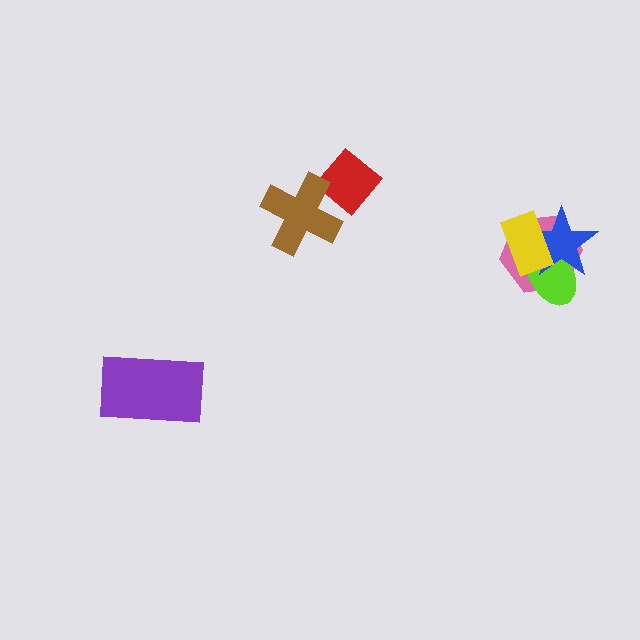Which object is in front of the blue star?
The yellow rectangle is in front of the blue star.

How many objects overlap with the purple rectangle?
0 objects overlap with the purple rectangle.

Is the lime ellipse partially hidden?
Yes, it is partially covered by another shape.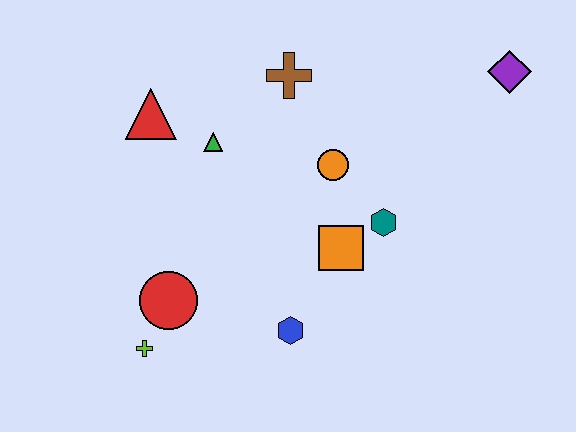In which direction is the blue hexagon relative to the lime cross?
The blue hexagon is to the right of the lime cross.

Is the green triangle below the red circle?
No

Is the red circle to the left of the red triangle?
No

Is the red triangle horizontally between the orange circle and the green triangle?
No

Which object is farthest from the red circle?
The purple diamond is farthest from the red circle.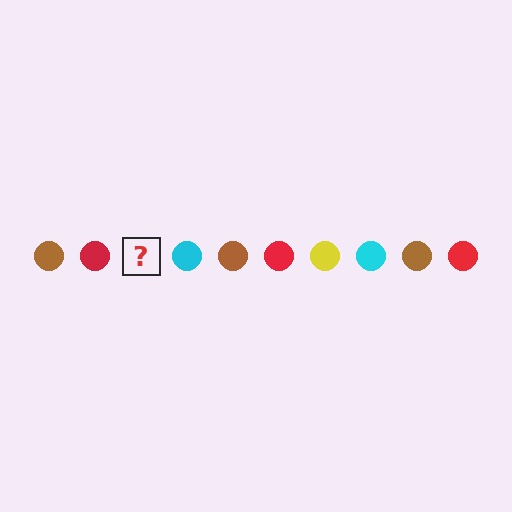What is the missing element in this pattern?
The missing element is a yellow circle.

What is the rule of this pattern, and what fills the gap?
The rule is that the pattern cycles through brown, red, yellow, cyan circles. The gap should be filled with a yellow circle.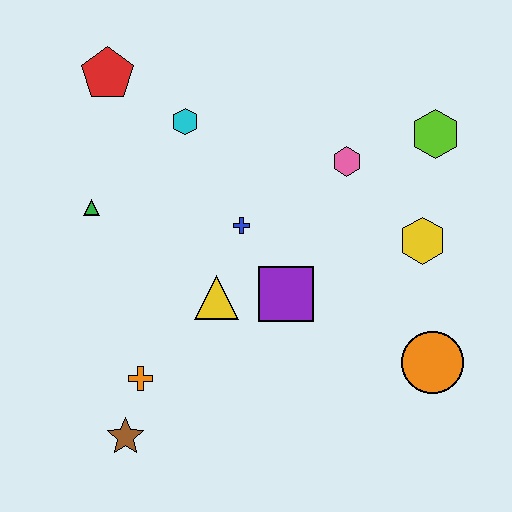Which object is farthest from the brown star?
The lime hexagon is farthest from the brown star.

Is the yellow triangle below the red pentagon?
Yes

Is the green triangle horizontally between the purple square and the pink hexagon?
No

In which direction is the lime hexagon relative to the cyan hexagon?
The lime hexagon is to the right of the cyan hexagon.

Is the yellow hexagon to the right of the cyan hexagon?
Yes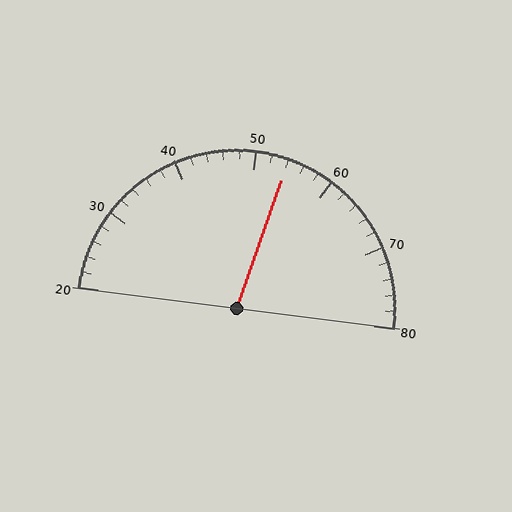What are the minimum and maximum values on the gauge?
The gauge ranges from 20 to 80.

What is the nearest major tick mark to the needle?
The nearest major tick mark is 50.